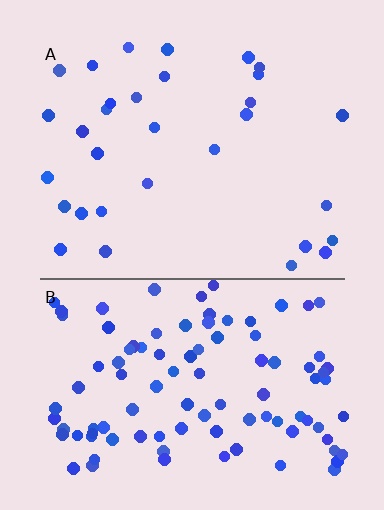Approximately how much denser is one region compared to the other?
Approximately 3.2× — region B over region A.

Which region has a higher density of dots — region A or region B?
B (the bottom).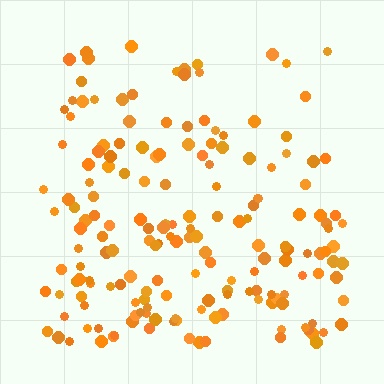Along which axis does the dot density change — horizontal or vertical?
Vertical.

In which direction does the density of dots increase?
From top to bottom, with the bottom side densest.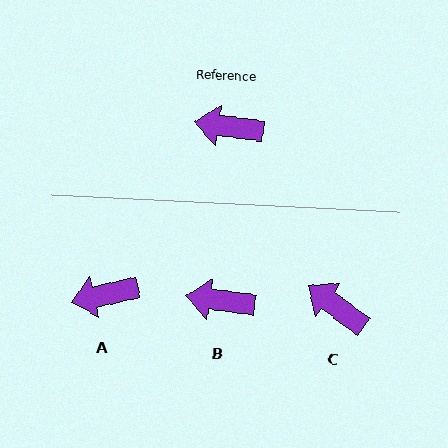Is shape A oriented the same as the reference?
No, it is off by about 21 degrees.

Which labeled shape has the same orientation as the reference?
B.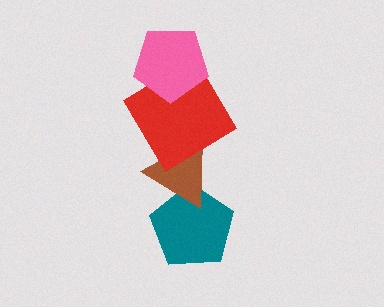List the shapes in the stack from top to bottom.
From top to bottom: the pink pentagon, the red diamond, the brown triangle, the teal pentagon.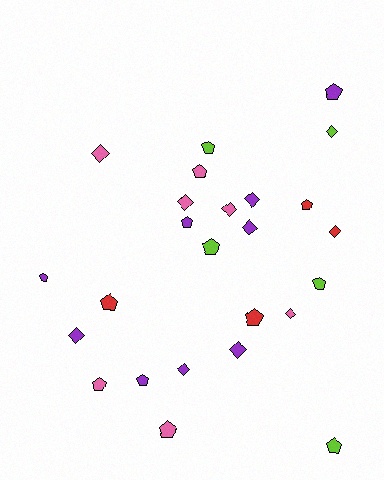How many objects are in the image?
There are 25 objects.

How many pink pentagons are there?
There are 3 pink pentagons.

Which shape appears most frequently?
Pentagon, with 14 objects.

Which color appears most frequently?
Purple, with 9 objects.